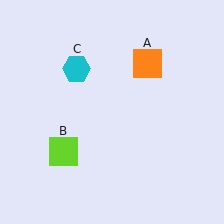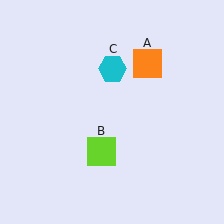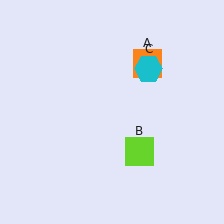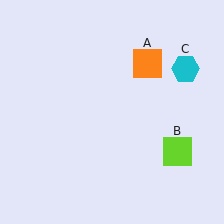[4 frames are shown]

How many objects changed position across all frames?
2 objects changed position: lime square (object B), cyan hexagon (object C).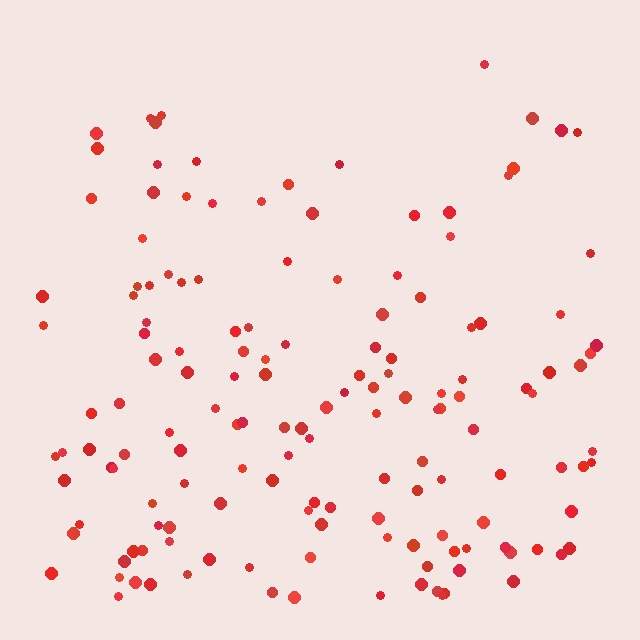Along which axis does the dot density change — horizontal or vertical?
Vertical.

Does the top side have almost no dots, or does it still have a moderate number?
Still a moderate number, just noticeably fewer than the bottom.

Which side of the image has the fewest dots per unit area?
The top.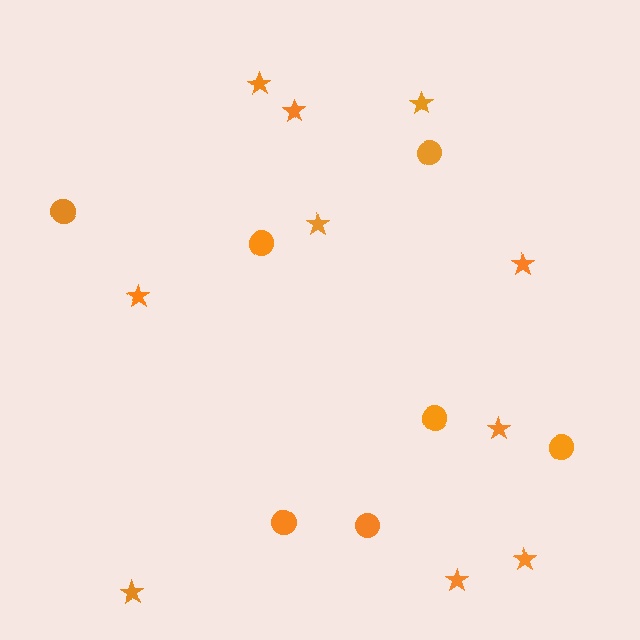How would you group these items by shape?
There are 2 groups: one group of circles (7) and one group of stars (10).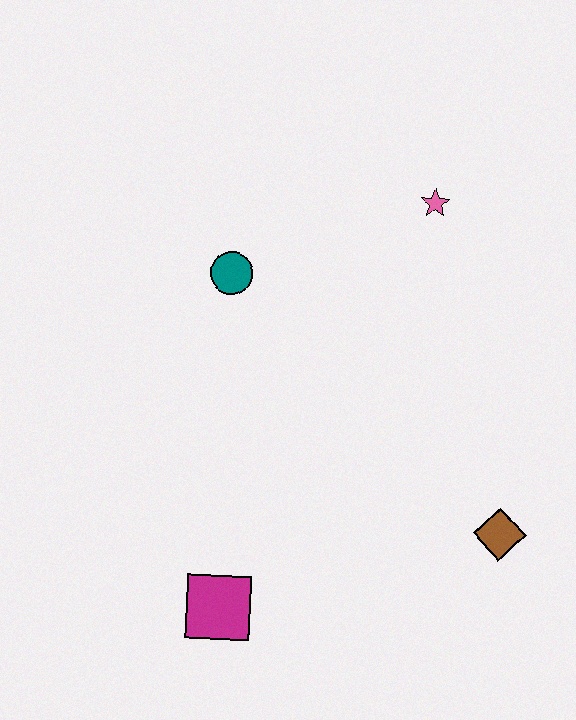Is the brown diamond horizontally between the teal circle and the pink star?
No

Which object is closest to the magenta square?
The brown diamond is closest to the magenta square.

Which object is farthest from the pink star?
The magenta square is farthest from the pink star.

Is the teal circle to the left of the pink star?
Yes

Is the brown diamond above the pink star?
No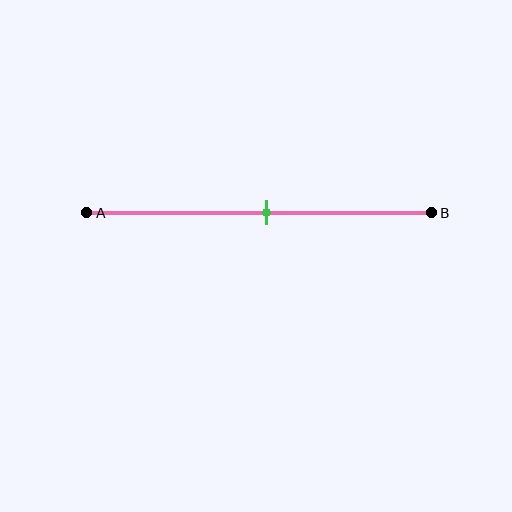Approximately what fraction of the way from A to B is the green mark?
The green mark is approximately 50% of the way from A to B.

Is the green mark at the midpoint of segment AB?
Yes, the mark is approximately at the midpoint.